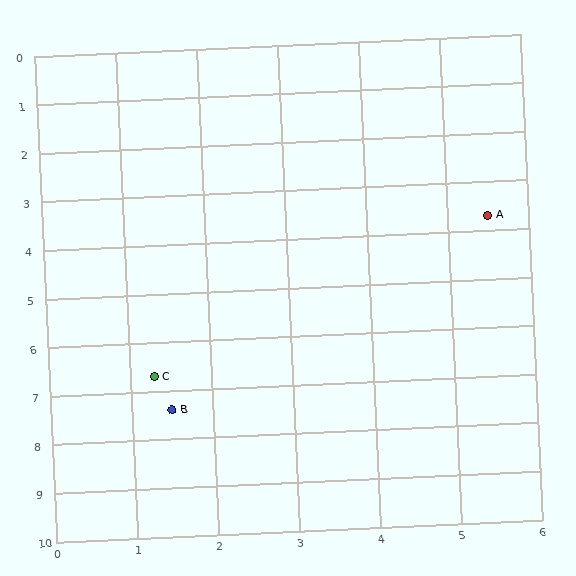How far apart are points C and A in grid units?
Points C and A are about 5.2 grid units apart.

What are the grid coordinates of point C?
Point C is at approximately (1.3, 6.7).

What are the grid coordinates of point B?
Point B is at approximately (1.5, 7.4).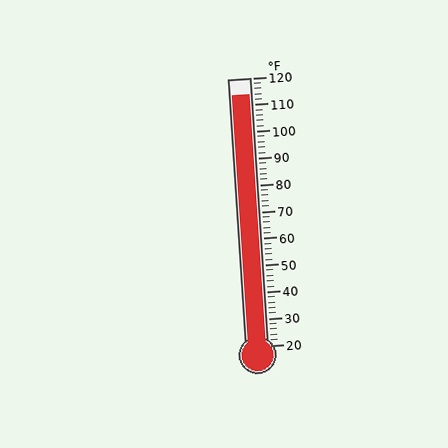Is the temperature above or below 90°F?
The temperature is above 90°F.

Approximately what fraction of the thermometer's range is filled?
The thermometer is filled to approximately 95% of its range.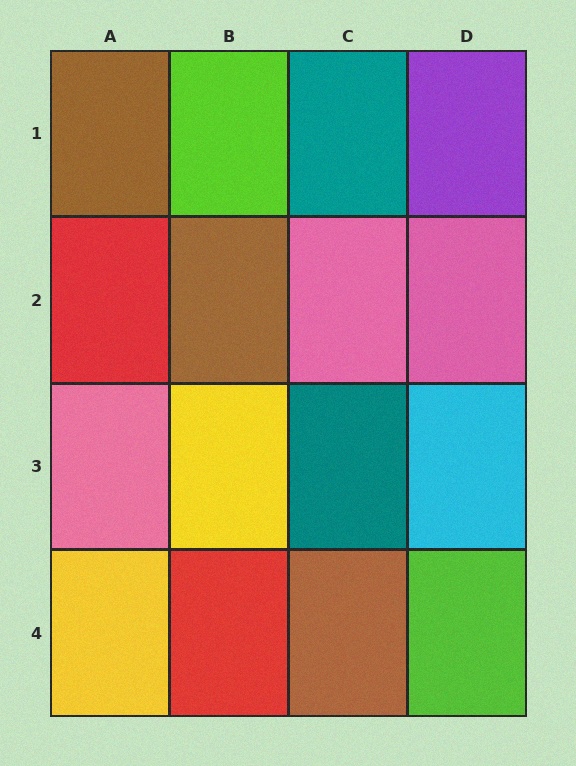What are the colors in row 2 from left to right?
Red, brown, pink, pink.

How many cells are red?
2 cells are red.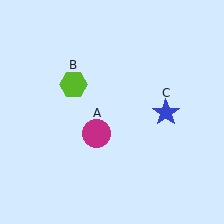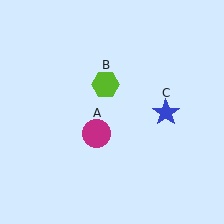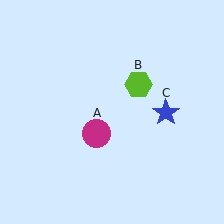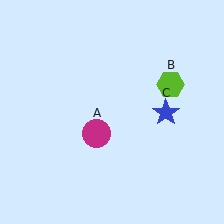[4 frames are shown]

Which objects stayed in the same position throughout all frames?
Magenta circle (object A) and blue star (object C) remained stationary.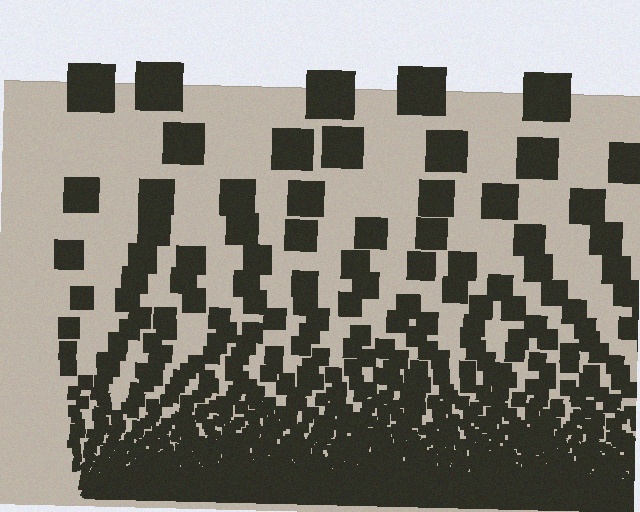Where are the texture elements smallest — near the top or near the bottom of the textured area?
Near the bottom.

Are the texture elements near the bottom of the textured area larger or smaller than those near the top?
Smaller. The gradient is inverted — elements near the bottom are smaller and denser.